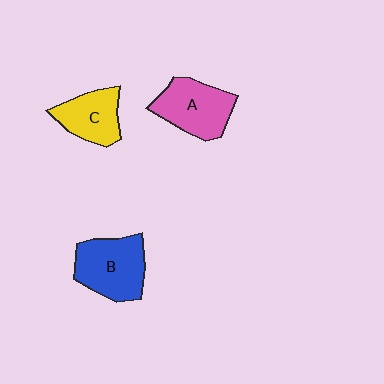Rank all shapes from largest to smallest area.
From largest to smallest: B (blue), A (pink), C (yellow).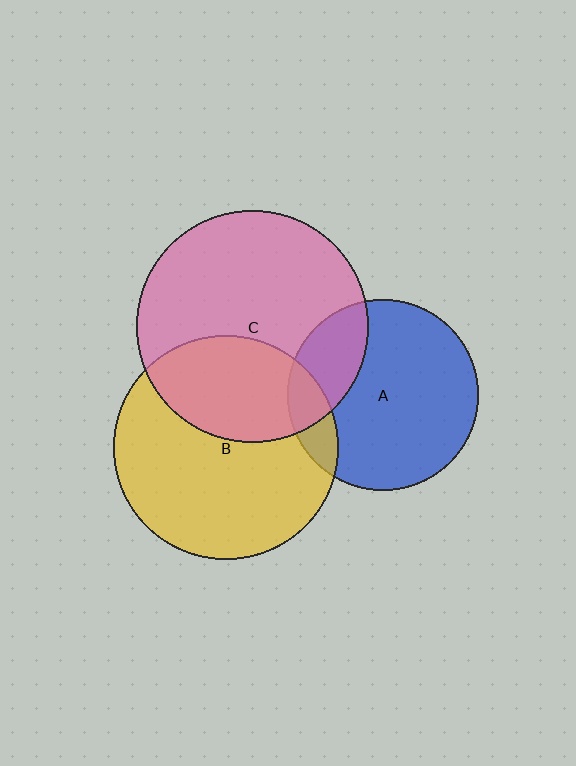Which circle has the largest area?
Circle C (pink).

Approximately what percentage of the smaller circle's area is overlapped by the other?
Approximately 35%.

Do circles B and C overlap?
Yes.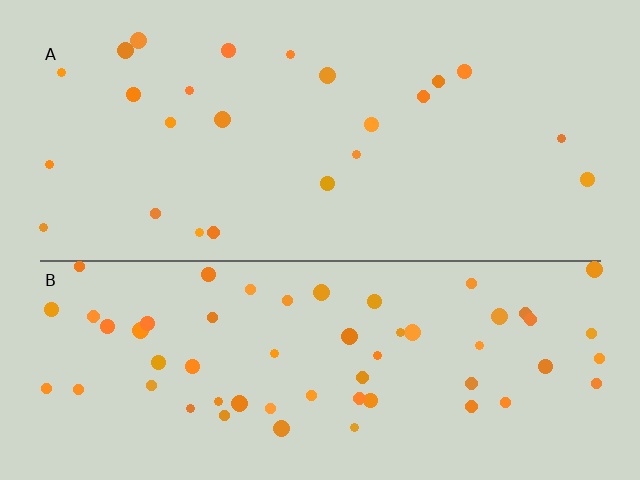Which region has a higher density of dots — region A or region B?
B (the bottom).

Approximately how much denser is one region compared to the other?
Approximately 2.5× — region B over region A.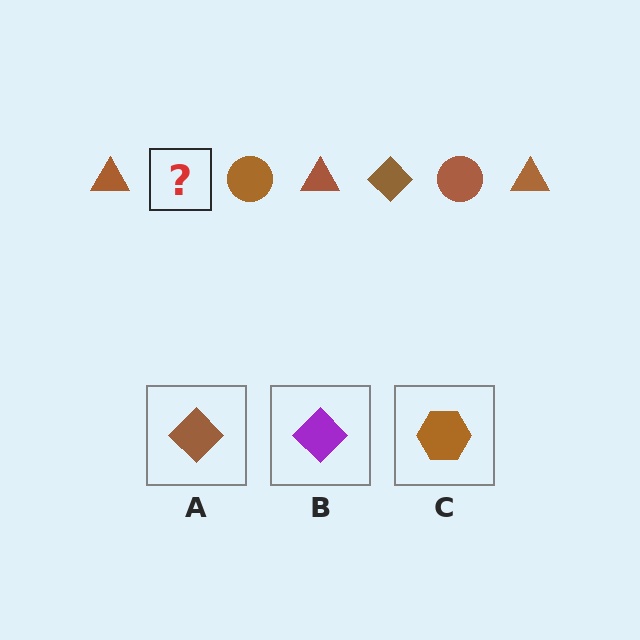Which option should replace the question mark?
Option A.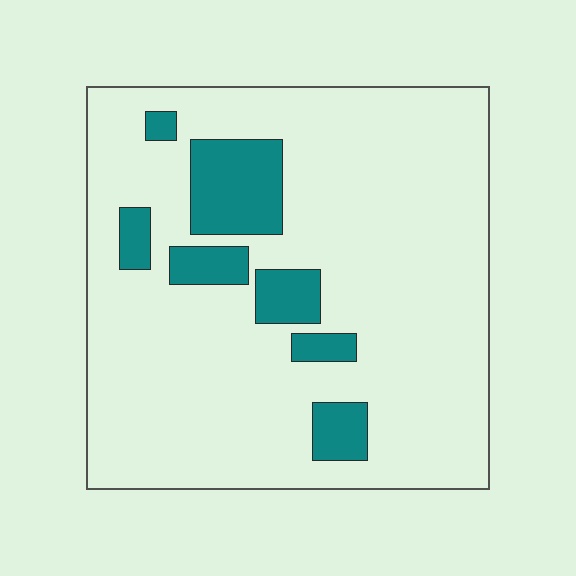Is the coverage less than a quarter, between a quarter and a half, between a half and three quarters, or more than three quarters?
Less than a quarter.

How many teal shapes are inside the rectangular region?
7.